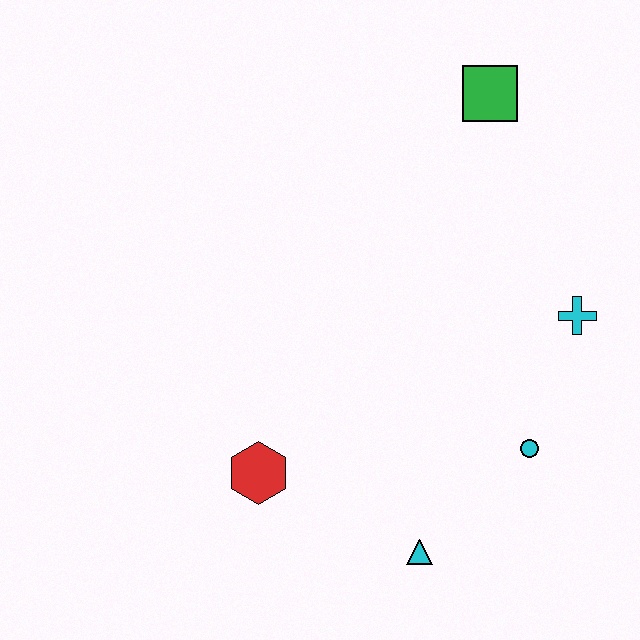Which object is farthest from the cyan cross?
The red hexagon is farthest from the cyan cross.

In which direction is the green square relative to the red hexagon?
The green square is above the red hexagon.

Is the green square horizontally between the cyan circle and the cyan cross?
No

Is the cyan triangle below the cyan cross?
Yes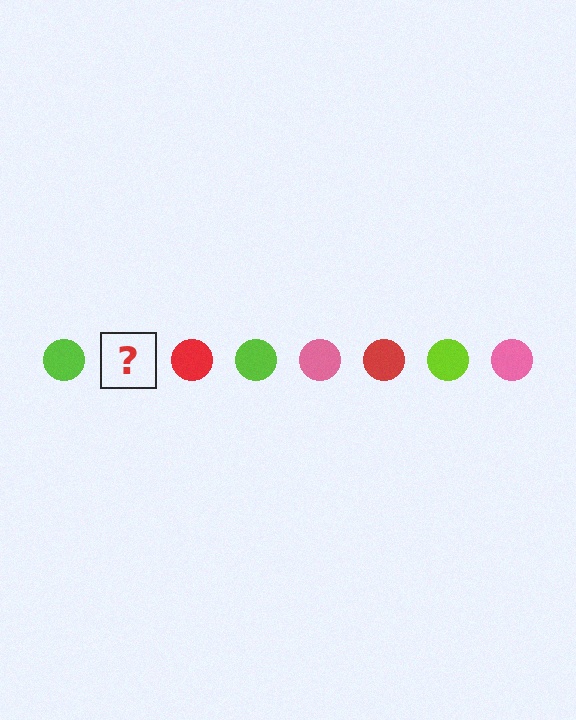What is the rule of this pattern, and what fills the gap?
The rule is that the pattern cycles through lime, pink, red circles. The gap should be filled with a pink circle.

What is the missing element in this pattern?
The missing element is a pink circle.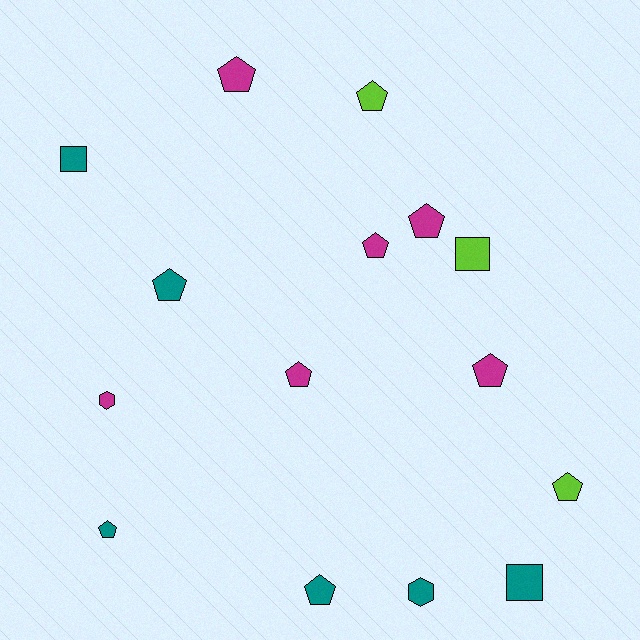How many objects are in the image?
There are 15 objects.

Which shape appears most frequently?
Pentagon, with 10 objects.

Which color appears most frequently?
Magenta, with 6 objects.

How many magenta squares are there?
There are no magenta squares.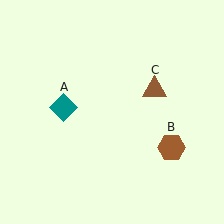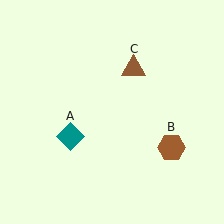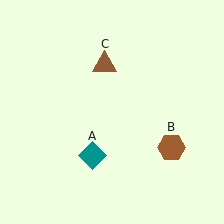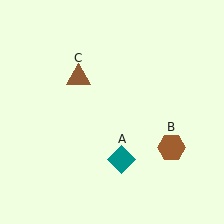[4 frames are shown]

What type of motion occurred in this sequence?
The teal diamond (object A), brown triangle (object C) rotated counterclockwise around the center of the scene.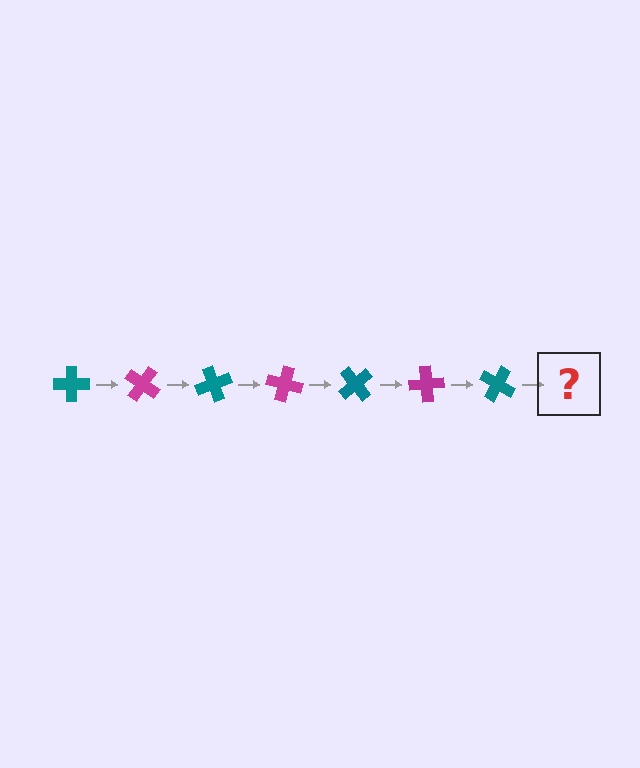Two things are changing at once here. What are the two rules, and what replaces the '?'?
The two rules are that it rotates 35 degrees each step and the color cycles through teal and magenta. The '?' should be a magenta cross, rotated 245 degrees from the start.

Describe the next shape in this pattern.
It should be a magenta cross, rotated 245 degrees from the start.